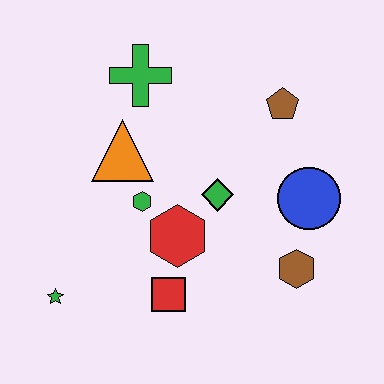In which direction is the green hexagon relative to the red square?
The green hexagon is above the red square.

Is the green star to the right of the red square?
No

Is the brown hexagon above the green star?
Yes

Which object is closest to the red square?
The red hexagon is closest to the red square.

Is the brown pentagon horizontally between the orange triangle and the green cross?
No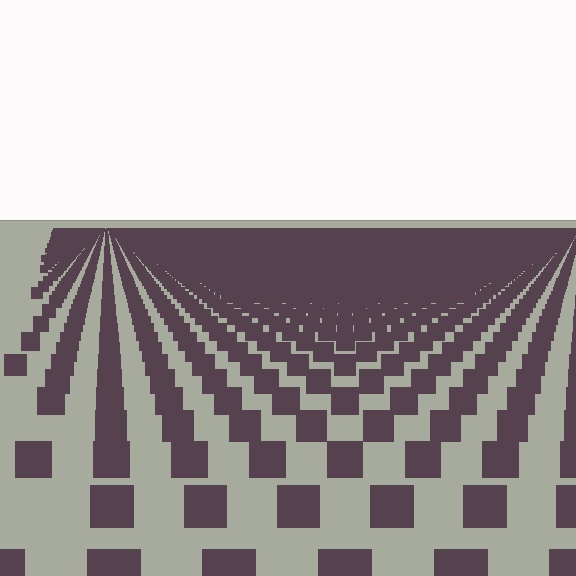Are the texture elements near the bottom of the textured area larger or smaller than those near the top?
Larger. Near the bottom, elements are closer to the viewer and appear at a bigger on-screen size.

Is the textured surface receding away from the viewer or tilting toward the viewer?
The surface is receding away from the viewer. Texture elements get smaller and denser toward the top.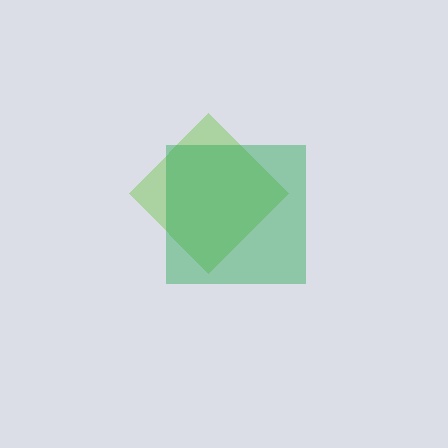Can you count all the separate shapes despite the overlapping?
Yes, there are 2 separate shapes.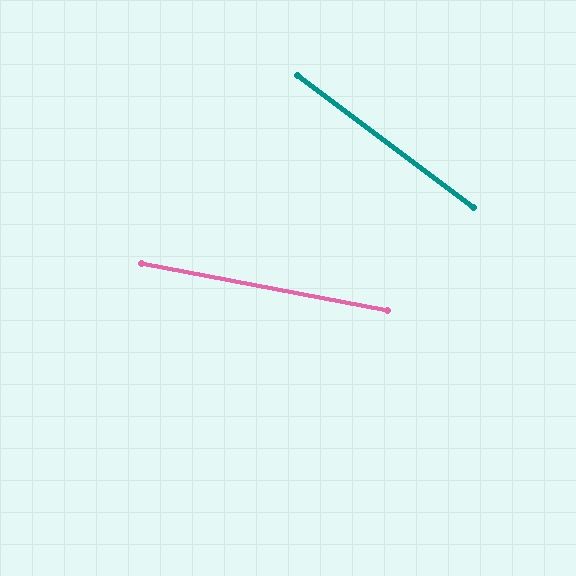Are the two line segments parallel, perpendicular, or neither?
Neither parallel nor perpendicular — they differ by about 26°.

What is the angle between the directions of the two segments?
Approximately 26 degrees.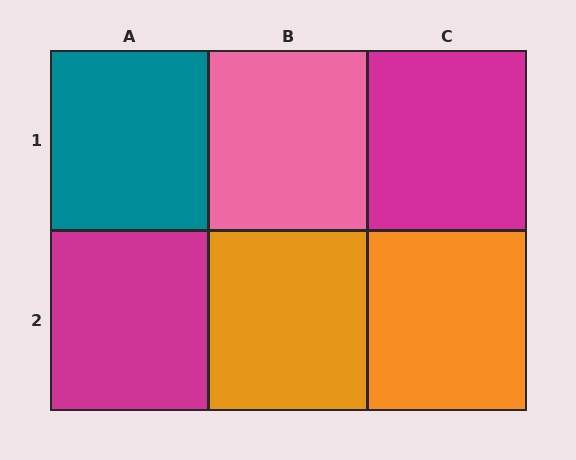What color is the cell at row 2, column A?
Magenta.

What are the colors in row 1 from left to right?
Teal, pink, magenta.